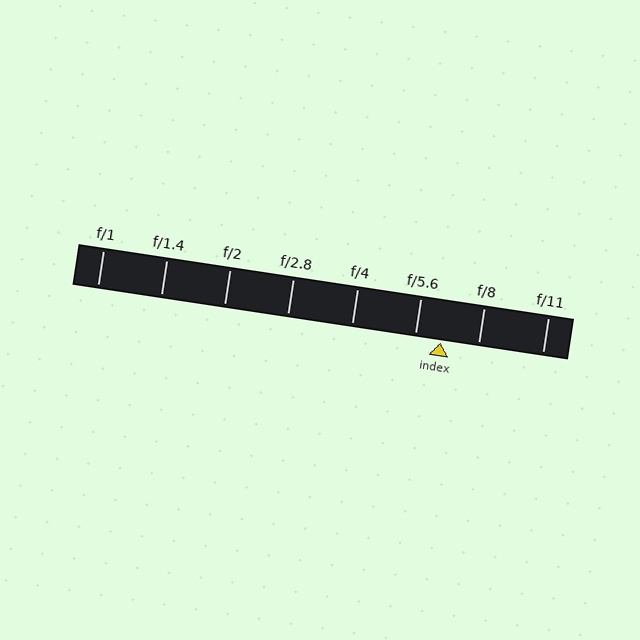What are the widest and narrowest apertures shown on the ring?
The widest aperture shown is f/1 and the narrowest is f/11.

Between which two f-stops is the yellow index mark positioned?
The index mark is between f/5.6 and f/8.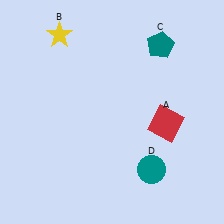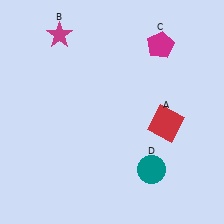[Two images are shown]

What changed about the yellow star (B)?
In Image 1, B is yellow. In Image 2, it changed to magenta.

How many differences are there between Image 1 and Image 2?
There are 2 differences between the two images.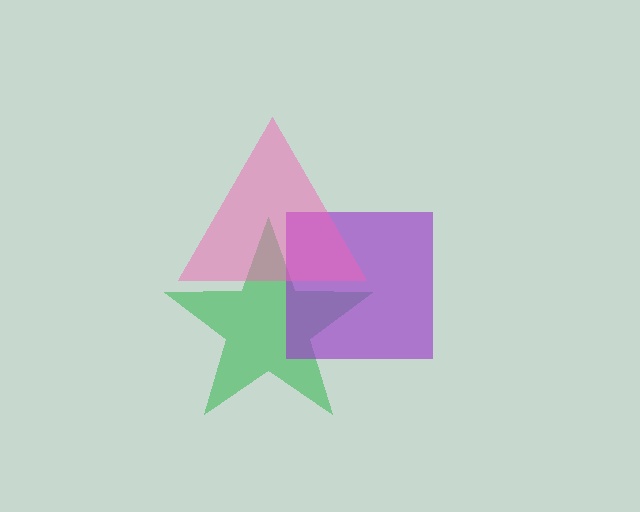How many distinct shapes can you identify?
There are 3 distinct shapes: a green star, a purple square, a pink triangle.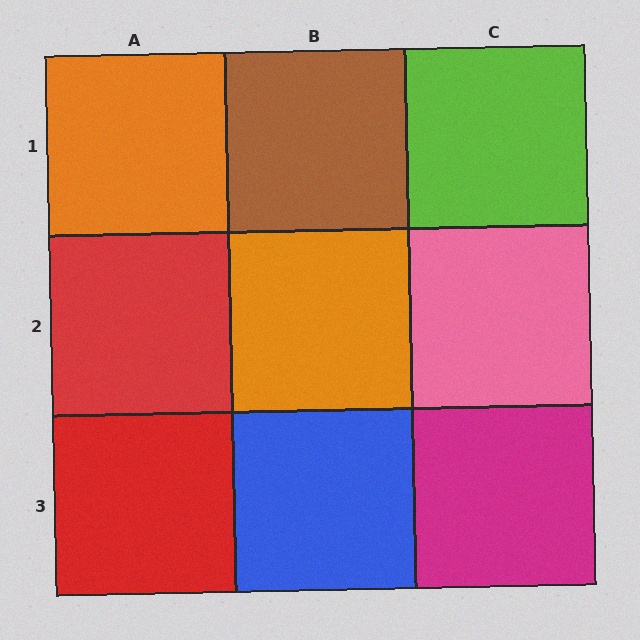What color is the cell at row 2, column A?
Red.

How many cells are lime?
1 cell is lime.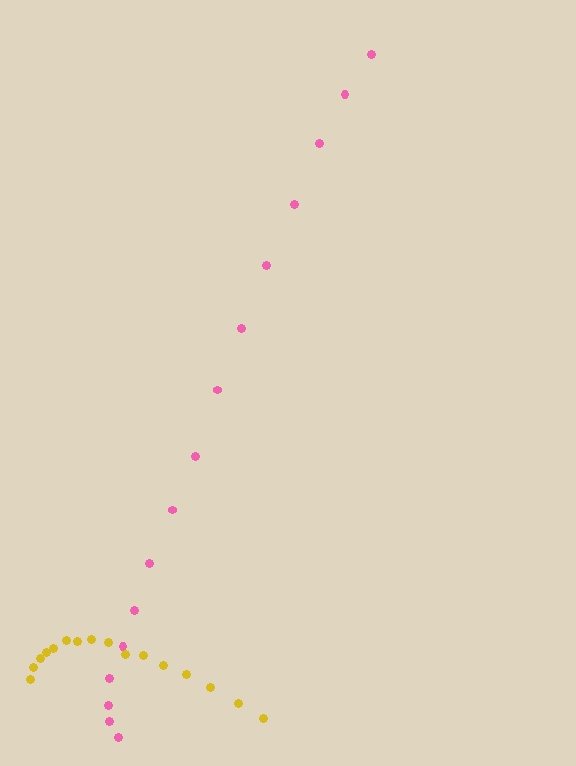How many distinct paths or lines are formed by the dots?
There are 2 distinct paths.